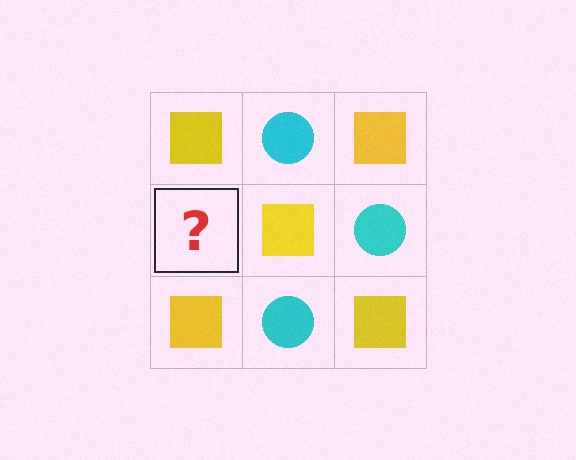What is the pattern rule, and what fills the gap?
The rule is that it alternates yellow square and cyan circle in a checkerboard pattern. The gap should be filled with a cyan circle.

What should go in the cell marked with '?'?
The missing cell should contain a cyan circle.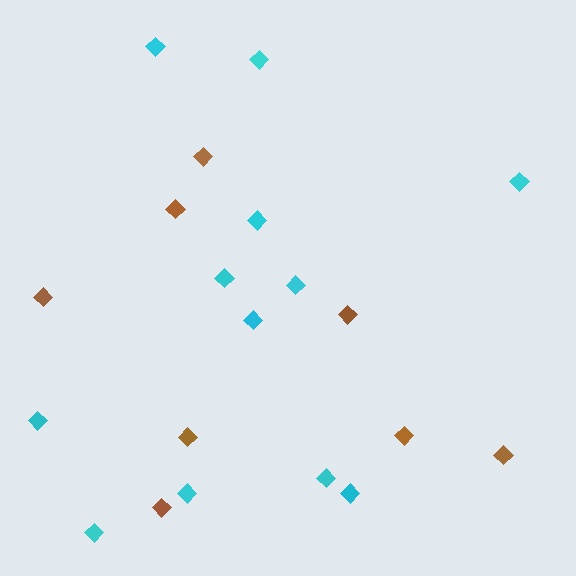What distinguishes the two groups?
There are 2 groups: one group of brown diamonds (8) and one group of cyan diamonds (12).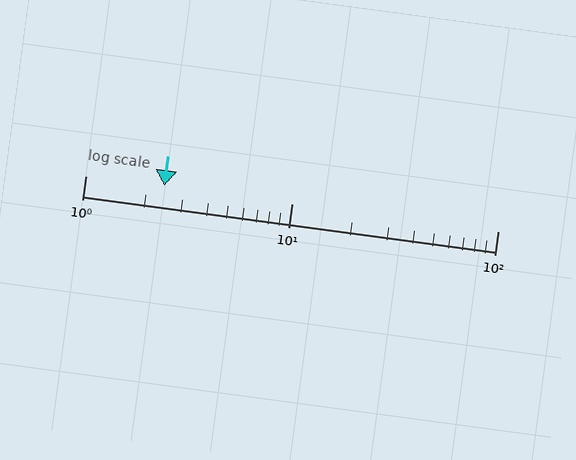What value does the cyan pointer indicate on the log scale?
The pointer indicates approximately 2.4.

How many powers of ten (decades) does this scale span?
The scale spans 2 decades, from 1 to 100.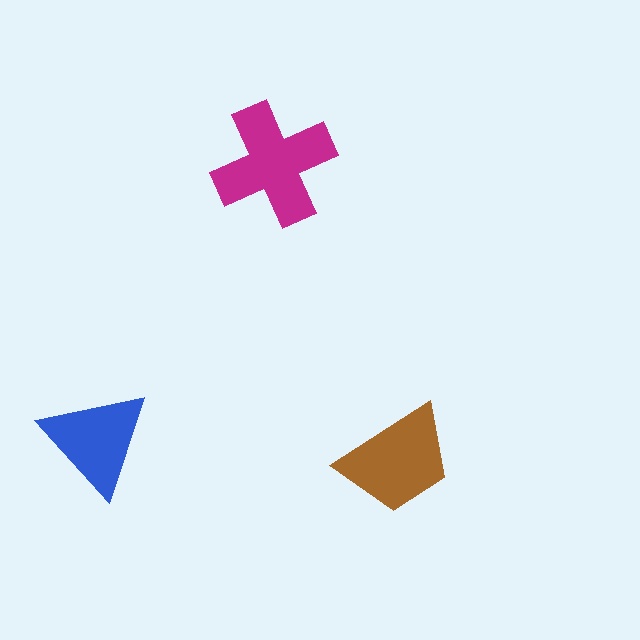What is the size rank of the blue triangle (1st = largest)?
3rd.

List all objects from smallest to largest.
The blue triangle, the brown trapezoid, the magenta cross.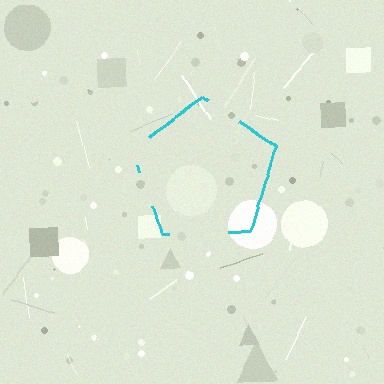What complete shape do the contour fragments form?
The contour fragments form a pentagon.